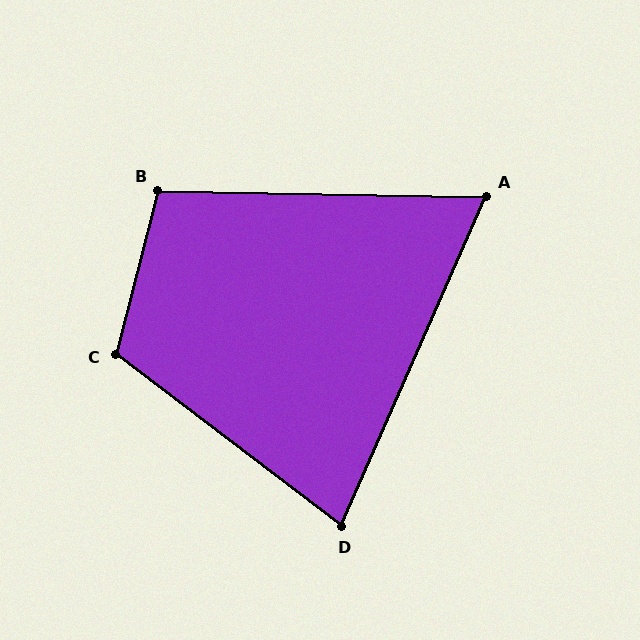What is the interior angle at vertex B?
Approximately 104 degrees (obtuse).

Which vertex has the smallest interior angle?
A, at approximately 67 degrees.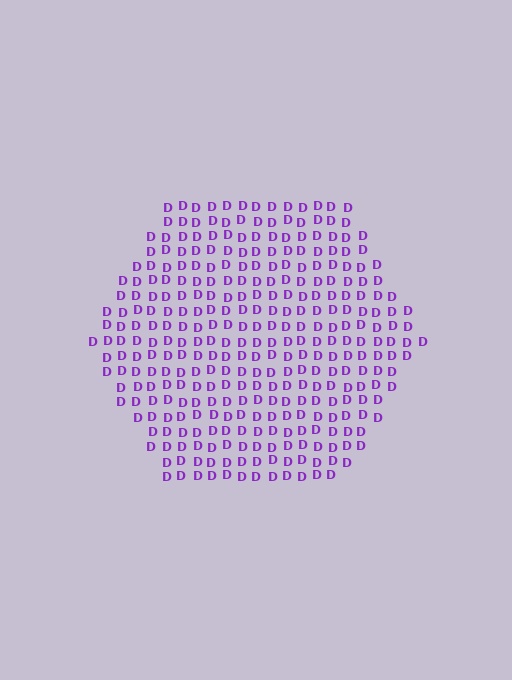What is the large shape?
The large shape is a hexagon.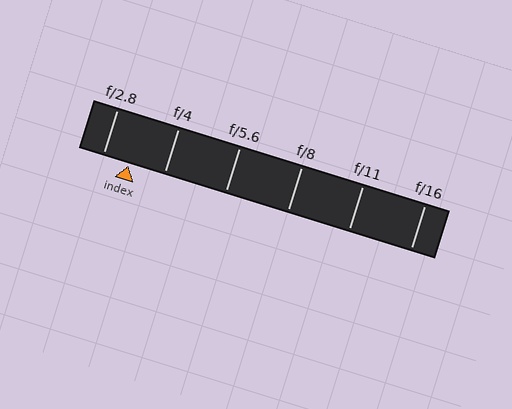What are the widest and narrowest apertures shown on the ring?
The widest aperture shown is f/2.8 and the narrowest is f/16.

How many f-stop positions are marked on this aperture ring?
There are 6 f-stop positions marked.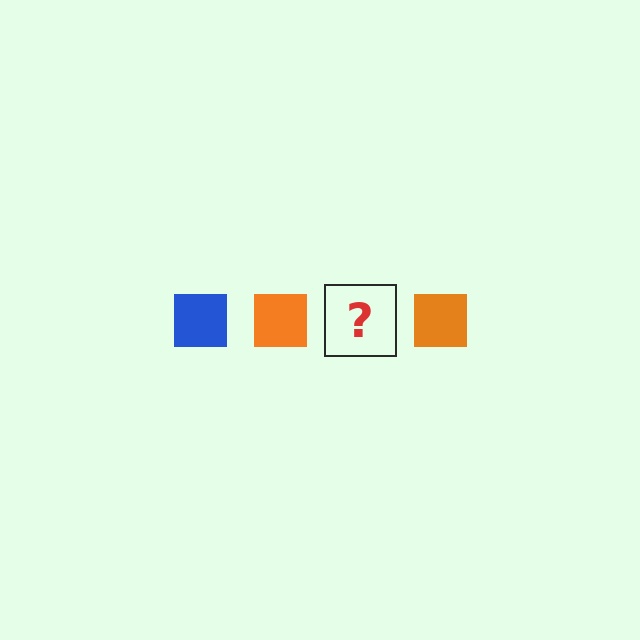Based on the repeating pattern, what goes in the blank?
The blank should be a blue square.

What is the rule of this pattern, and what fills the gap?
The rule is that the pattern cycles through blue, orange squares. The gap should be filled with a blue square.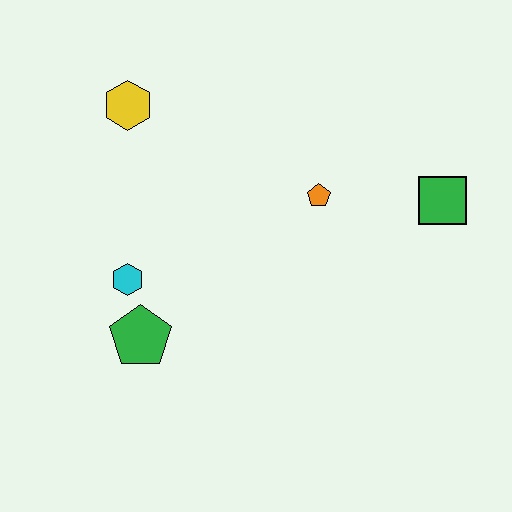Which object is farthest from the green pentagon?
The green square is farthest from the green pentagon.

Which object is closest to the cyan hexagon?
The green pentagon is closest to the cyan hexagon.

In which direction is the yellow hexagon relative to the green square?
The yellow hexagon is to the left of the green square.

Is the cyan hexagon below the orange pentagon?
Yes